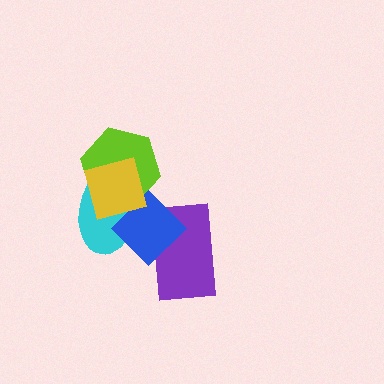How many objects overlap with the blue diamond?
4 objects overlap with the blue diamond.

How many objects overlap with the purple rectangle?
1 object overlaps with the purple rectangle.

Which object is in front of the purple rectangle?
The blue diamond is in front of the purple rectangle.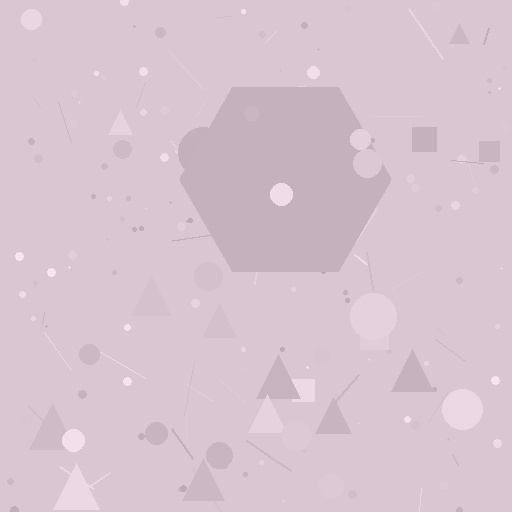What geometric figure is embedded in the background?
A hexagon is embedded in the background.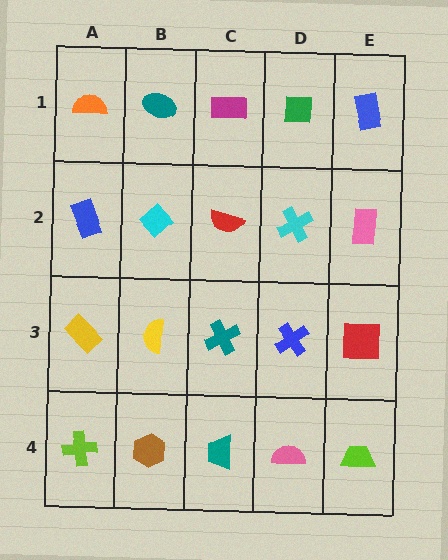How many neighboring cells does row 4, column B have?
3.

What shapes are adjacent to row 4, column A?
A yellow rectangle (row 3, column A), a brown hexagon (row 4, column B).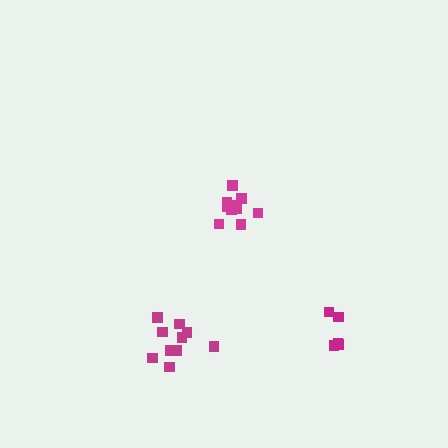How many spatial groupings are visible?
There are 3 spatial groupings.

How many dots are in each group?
Group 1: 10 dots, Group 2: 10 dots, Group 3: 5 dots (25 total).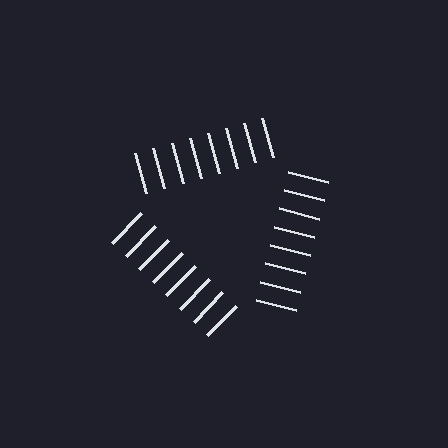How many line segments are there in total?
24 — 8 along each of the 3 edges.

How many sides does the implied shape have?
3 sides — the line-ends trace a triangle.